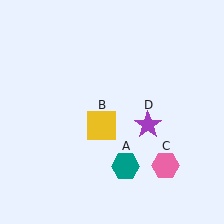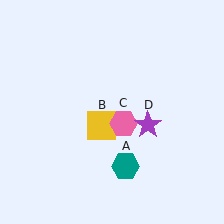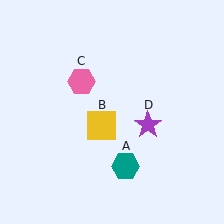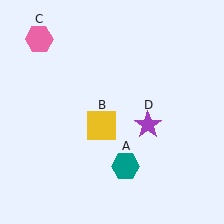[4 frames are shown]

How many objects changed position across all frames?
1 object changed position: pink hexagon (object C).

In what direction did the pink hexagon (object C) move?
The pink hexagon (object C) moved up and to the left.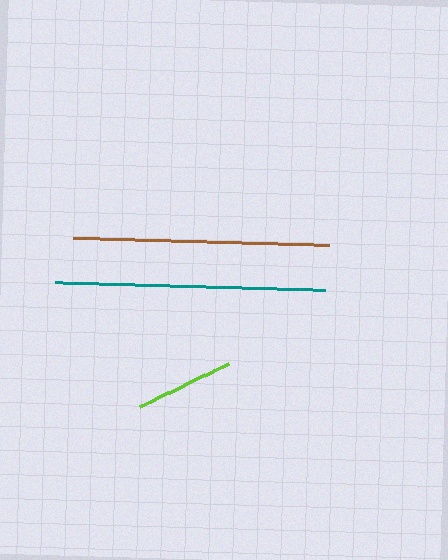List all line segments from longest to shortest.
From longest to shortest: teal, brown, lime.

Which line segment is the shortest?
The lime line is the shortest at approximately 98 pixels.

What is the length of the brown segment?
The brown segment is approximately 256 pixels long.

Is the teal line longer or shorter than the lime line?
The teal line is longer than the lime line.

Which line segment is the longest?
The teal line is the longest at approximately 270 pixels.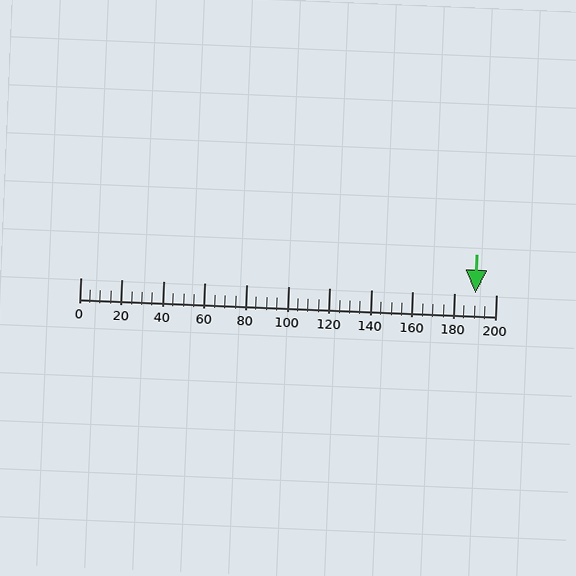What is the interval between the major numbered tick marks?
The major tick marks are spaced 20 units apart.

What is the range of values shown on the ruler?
The ruler shows values from 0 to 200.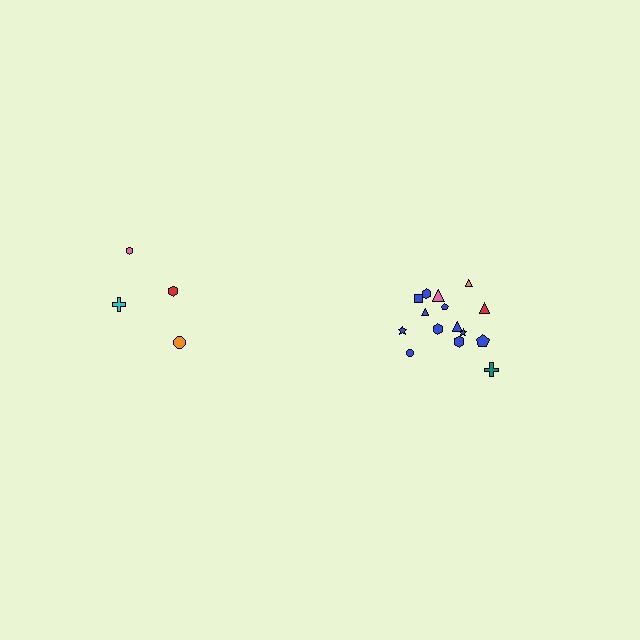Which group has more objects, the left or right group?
The right group.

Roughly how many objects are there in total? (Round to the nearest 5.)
Roughly 20 objects in total.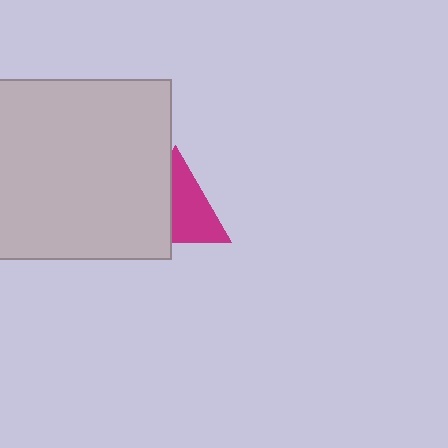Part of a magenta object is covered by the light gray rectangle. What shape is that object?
It is a triangle.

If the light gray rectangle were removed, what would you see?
You would see the complete magenta triangle.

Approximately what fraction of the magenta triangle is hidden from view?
Roughly 43% of the magenta triangle is hidden behind the light gray rectangle.